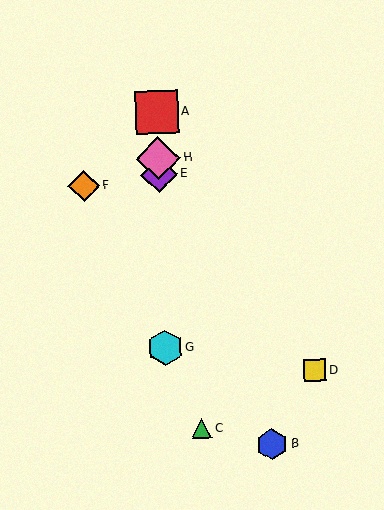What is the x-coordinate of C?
Object C is at x≈202.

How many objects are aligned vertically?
4 objects (A, E, G, H) are aligned vertically.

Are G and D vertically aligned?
No, G is at x≈165 and D is at x≈315.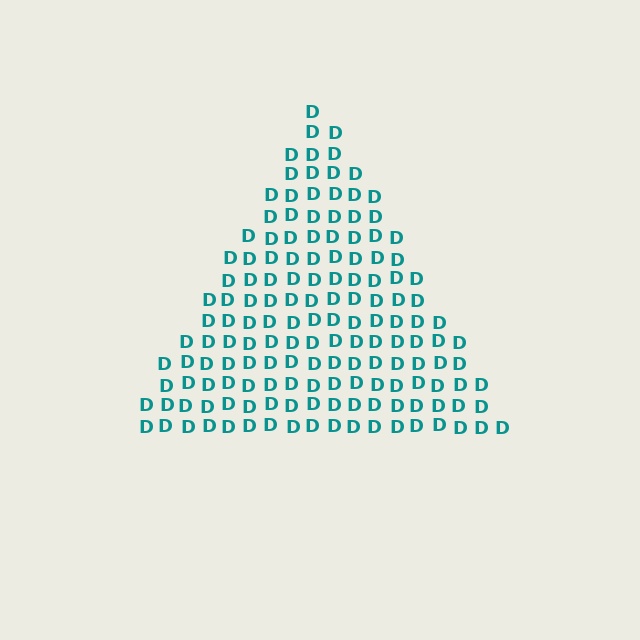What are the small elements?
The small elements are letter D's.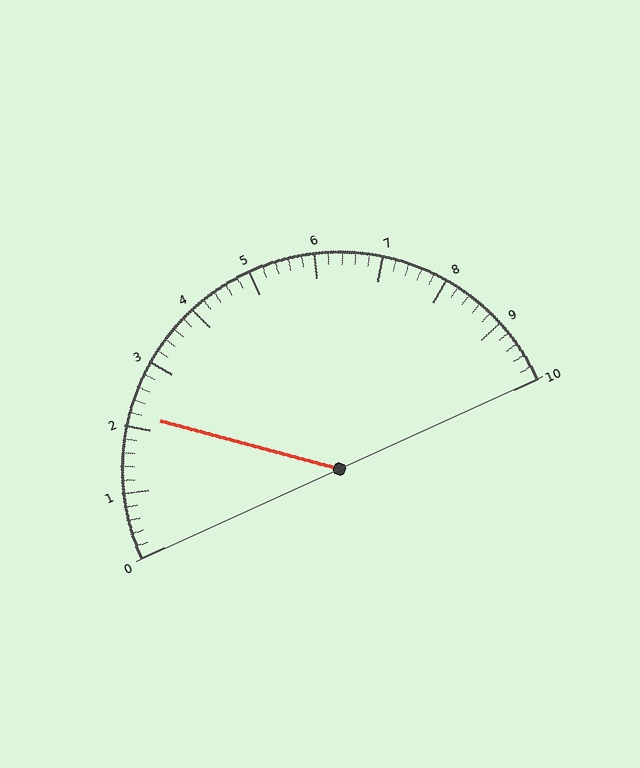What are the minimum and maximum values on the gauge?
The gauge ranges from 0 to 10.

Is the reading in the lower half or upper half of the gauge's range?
The reading is in the lower half of the range (0 to 10).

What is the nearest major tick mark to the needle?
The nearest major tick mark is 2.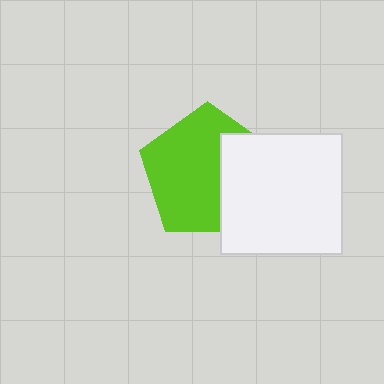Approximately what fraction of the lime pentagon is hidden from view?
Roughly 35% of the lime pentagon is hidden behind the white square.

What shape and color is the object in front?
The object in front is a white square.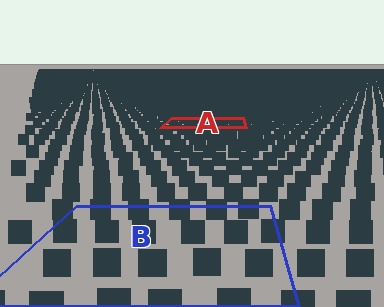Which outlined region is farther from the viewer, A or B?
Region A is farther from the viewer — the texture elements inside it appear smaller and more densely packed.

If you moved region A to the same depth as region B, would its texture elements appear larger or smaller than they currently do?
They would appear larger. At a closer depth, the same texture elements are projected at a bigger on-screen size.